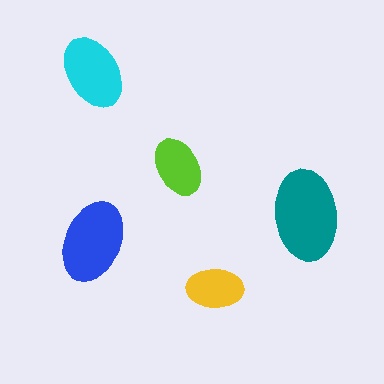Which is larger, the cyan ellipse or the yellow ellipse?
The cyan one.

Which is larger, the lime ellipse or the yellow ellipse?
The lime one.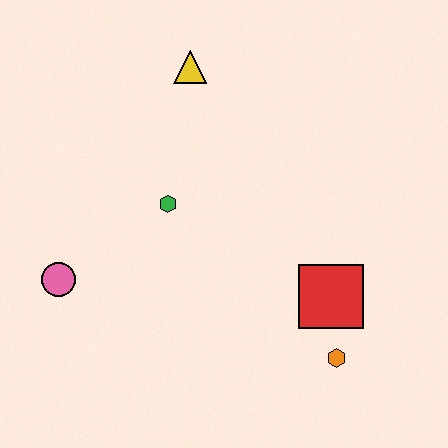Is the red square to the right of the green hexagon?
Yes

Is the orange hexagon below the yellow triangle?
Yes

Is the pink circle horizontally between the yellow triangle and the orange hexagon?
No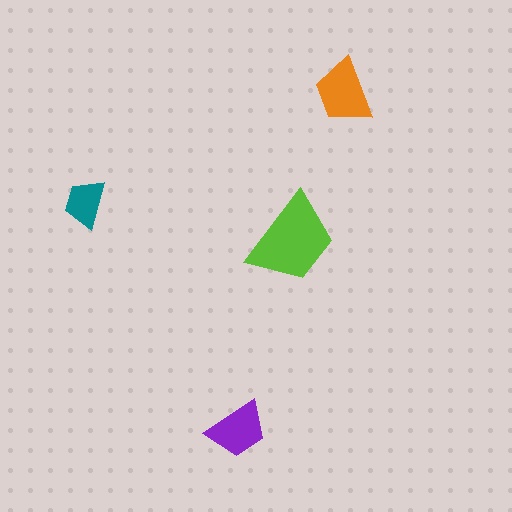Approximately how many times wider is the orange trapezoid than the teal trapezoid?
About 1.5 times wider.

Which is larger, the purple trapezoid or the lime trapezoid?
The lime one.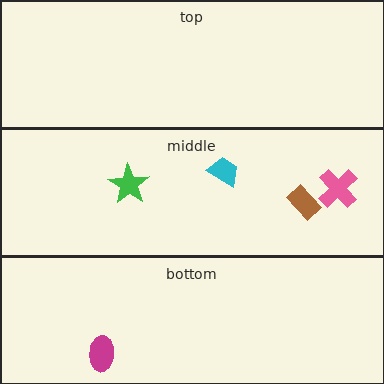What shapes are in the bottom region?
The magenta ellipse.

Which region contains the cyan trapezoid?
The middle region.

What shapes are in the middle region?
The cyan trapezoid, the green star, the pink cross, the brown rectangle.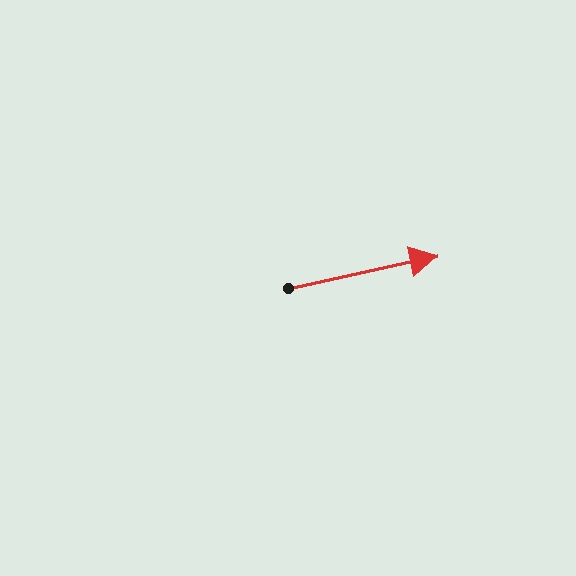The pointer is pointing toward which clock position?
Roughly 3 o'clock.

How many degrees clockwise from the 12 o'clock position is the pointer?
Approximately 78 degrees.